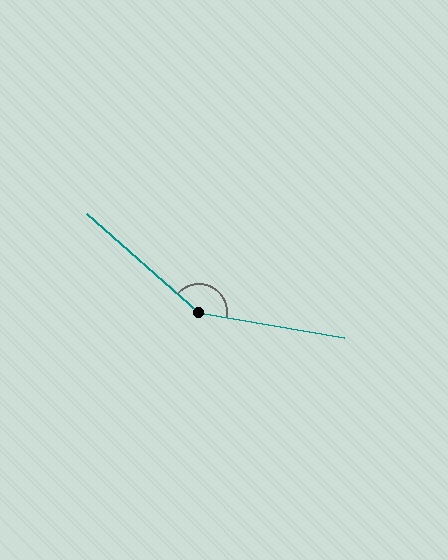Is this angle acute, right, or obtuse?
It is obtuse.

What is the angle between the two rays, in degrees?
Approximately 149 degrees.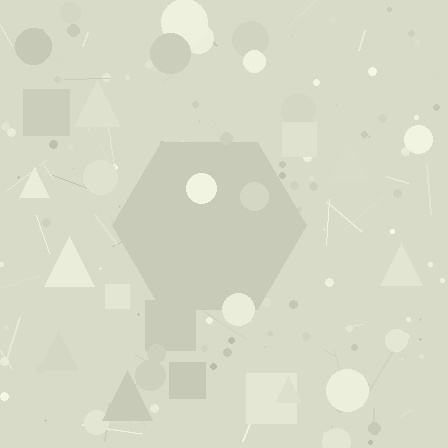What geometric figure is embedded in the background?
A hexagon is embedded in the background.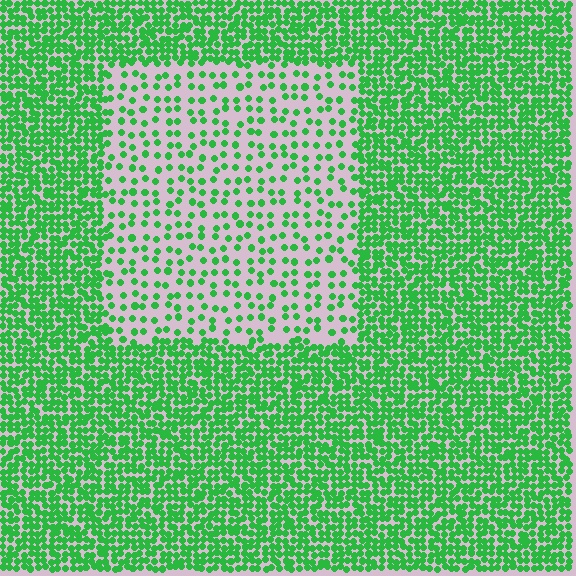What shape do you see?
I see a rectangle.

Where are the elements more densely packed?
The elements are more densely packed outside the rectangle boundary.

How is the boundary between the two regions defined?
The boundary is defined by a change in element density (approximately 2.8x ratio). All elements are the same color, size, and shape.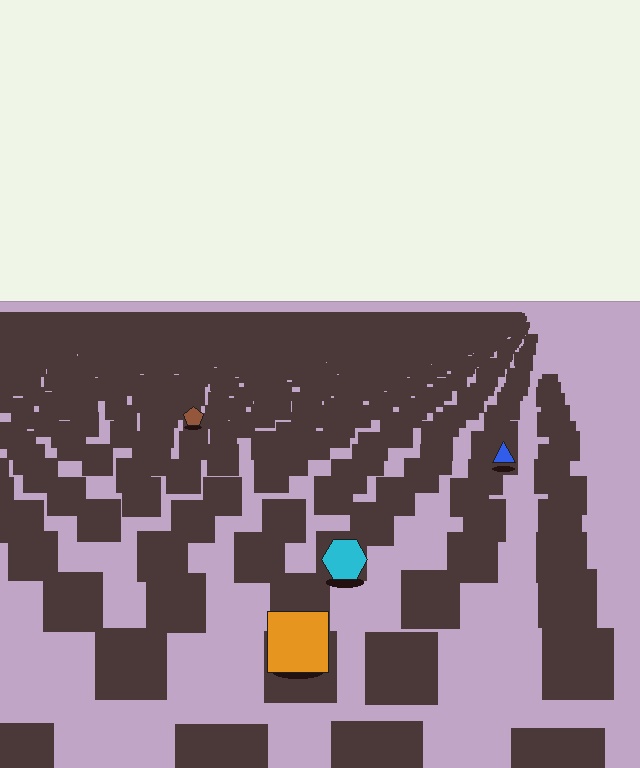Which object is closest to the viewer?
The orange square is closest. The texture marks near it are larger and more spread out.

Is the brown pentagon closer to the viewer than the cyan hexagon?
No. The cyan hexagon is closer — you can tell from the texture gradient: the ground texture is coarser near it.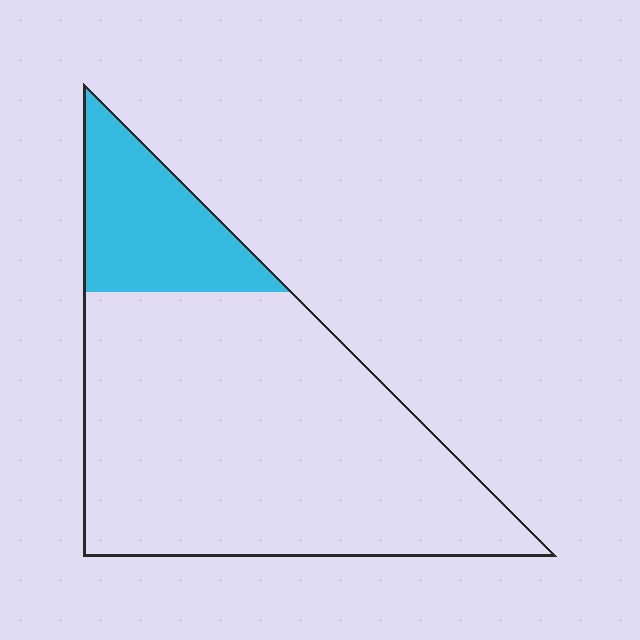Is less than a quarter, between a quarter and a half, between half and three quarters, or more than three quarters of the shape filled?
Less than a quarter.